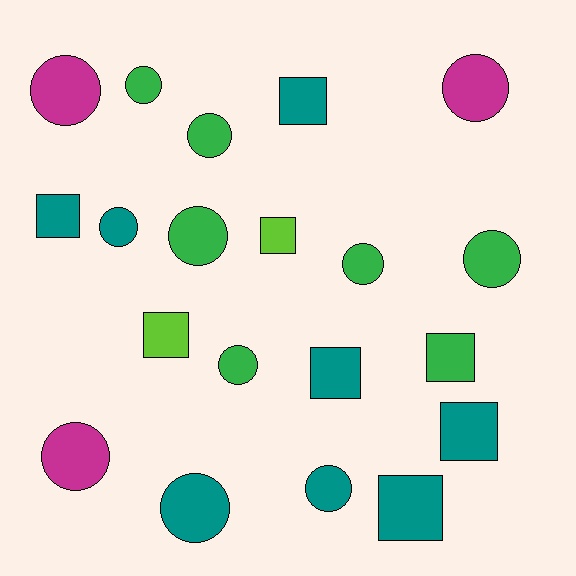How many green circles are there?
There are 6 green circles.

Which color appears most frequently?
Teal, with 8 objects.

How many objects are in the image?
There are 20 objects.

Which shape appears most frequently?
Circle, with 12 objects.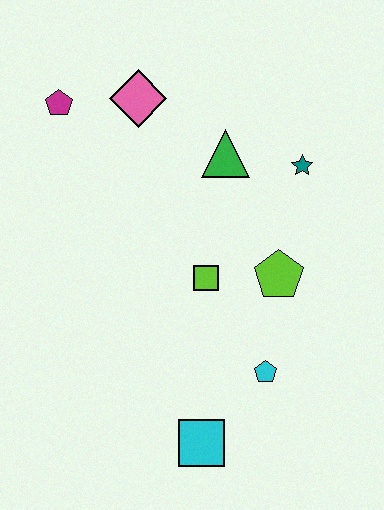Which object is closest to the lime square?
The lime pentagon is closest to the lime square.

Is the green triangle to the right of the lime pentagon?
No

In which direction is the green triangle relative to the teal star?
The green triangle is to the left of the teal star.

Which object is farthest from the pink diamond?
The cyan square is farthest from the pink diamond.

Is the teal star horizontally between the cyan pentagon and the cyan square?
No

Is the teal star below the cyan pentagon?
No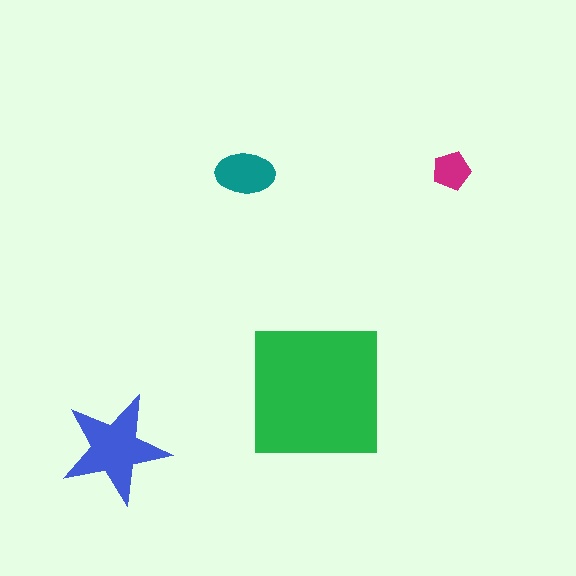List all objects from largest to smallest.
The green square, the blue star, the teal ellipse, the magenta pentagon.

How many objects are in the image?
There are 4 objects in the image.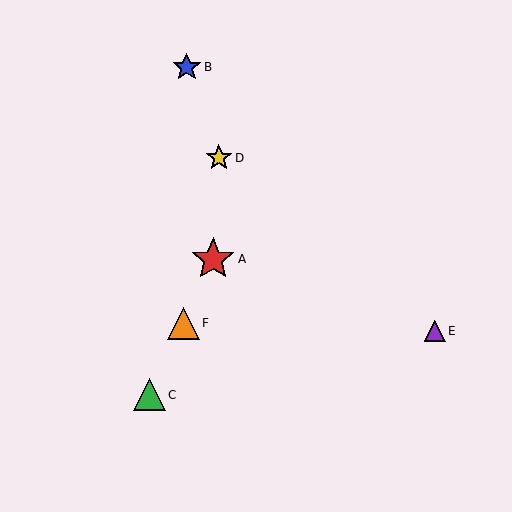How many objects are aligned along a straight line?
3 objects (A, C, F) are aligned along a straight line.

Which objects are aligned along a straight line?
Objects A, C, F are aligned along a straight line.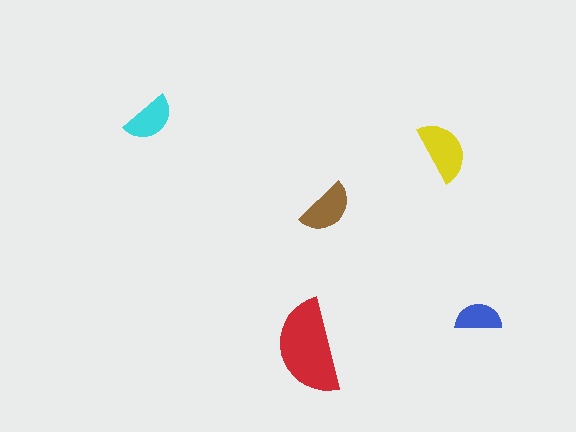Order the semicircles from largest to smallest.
the red one, the yellow one, the brown one, the cyan one, the blue one.